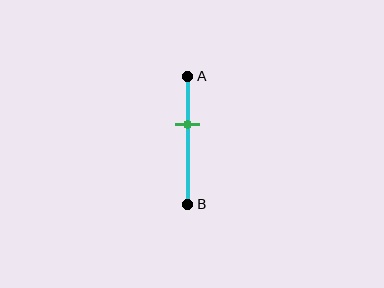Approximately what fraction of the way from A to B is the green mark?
The green mark is approximately 40% of the way from A to B.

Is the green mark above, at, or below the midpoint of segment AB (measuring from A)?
The green mark is above the midpoint of segment AB.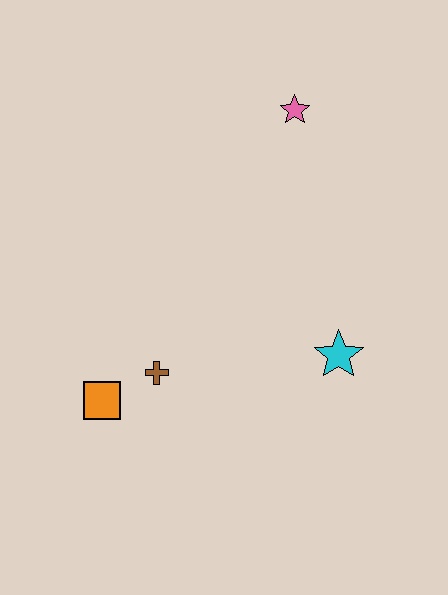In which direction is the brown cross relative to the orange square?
The brown cross is to the right of the orange square.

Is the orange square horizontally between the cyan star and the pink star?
No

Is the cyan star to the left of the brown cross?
No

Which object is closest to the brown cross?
The orange square is closest to the brown cross.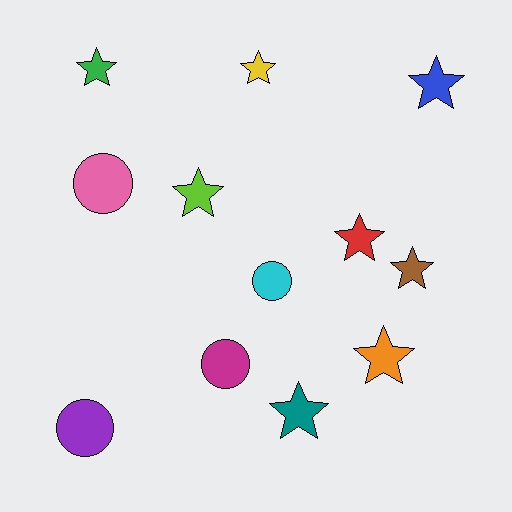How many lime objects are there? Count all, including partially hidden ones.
There is 1 lime object.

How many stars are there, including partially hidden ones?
There are 8 stars.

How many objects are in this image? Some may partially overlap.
There are 12 objects.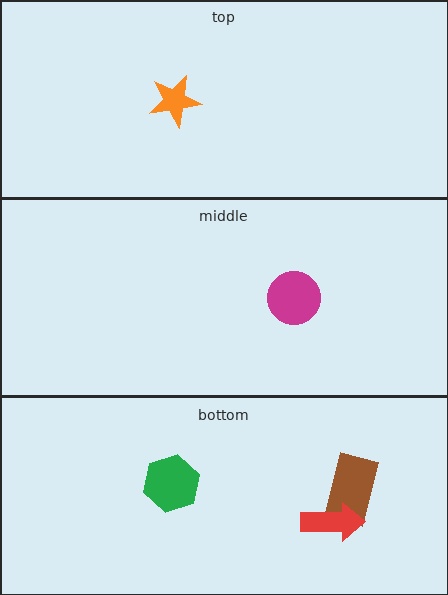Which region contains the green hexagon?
The bottom region.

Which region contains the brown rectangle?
The bottom region.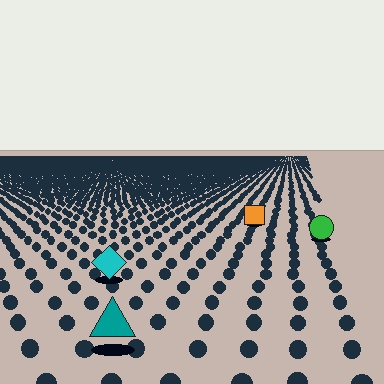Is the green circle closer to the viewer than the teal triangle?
No. The teal triangle is closer — you can tell from the texture gradient: the ground texture is coarser near it.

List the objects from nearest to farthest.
From nearest to farthest: the teal triangle, the cyan diamond, the green circle, the orange square.